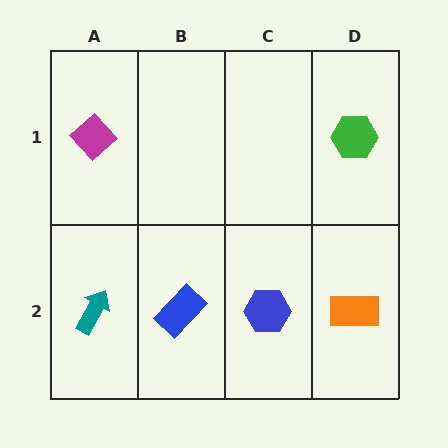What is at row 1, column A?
A magenta diamond.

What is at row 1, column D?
A green hexagon.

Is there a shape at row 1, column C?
No, that cell is empty.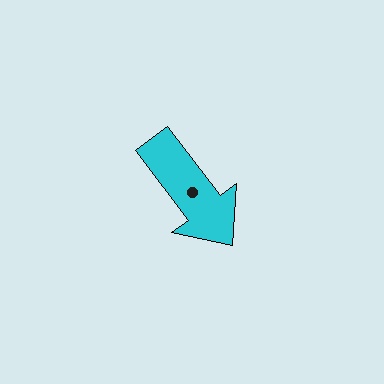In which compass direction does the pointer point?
Southeast.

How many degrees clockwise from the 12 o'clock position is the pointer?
Approximately 143 degrees.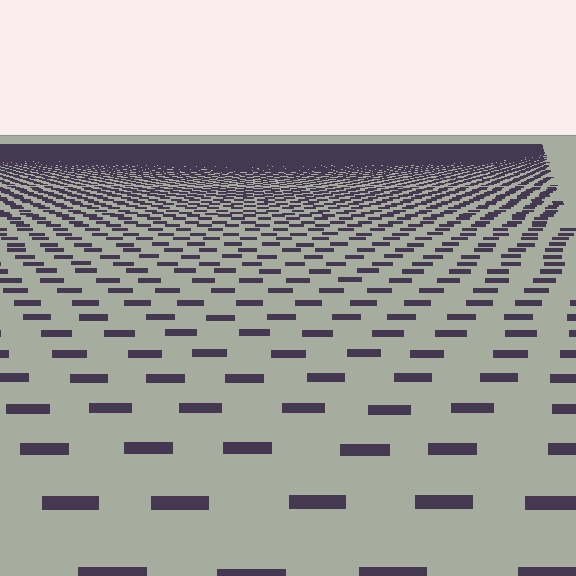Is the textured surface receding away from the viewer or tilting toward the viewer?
The surface is receding away from the viewer. Texture elements get smaller and denser toward the top.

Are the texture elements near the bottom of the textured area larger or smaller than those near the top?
Larger. Near the bottom, elements are closer to the viewer and appear at a bigger on-screen size.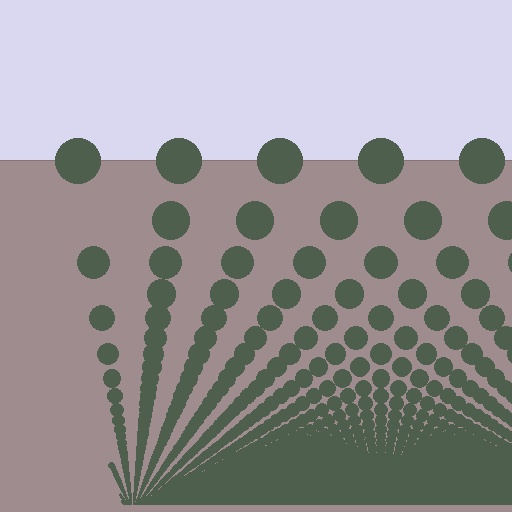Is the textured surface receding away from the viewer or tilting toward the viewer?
The surface appears to tilt toward the viewer. Texture elements get larger and sparser toward the top.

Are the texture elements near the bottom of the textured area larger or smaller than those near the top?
Smaller. The gradient is inverted — elements near the bottom are smaller and denser.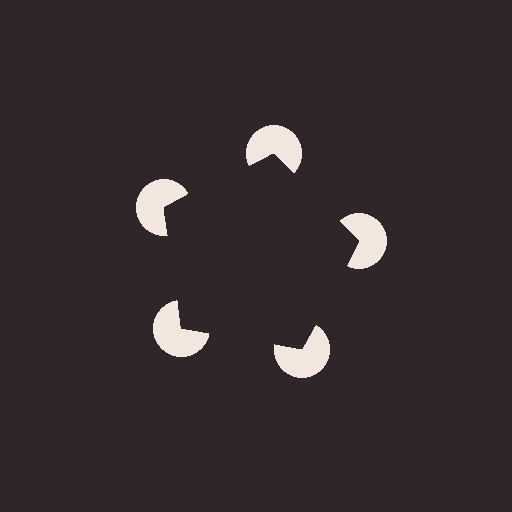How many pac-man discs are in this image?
There are 5 — one at each vertex of the illusory pentagon.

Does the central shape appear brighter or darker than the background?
It typically appears slightly darker than the background, even though no actual brightness change is drawn.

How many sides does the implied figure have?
5 sides.